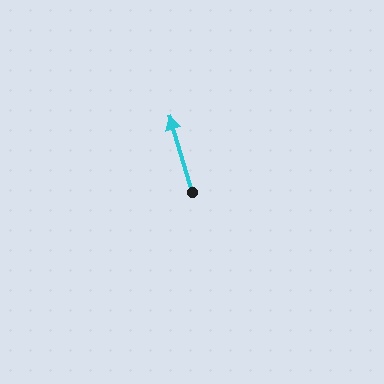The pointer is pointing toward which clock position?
Roughly 11 o'clock.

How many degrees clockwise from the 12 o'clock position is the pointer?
Approximately 343 degrees.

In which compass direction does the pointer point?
North.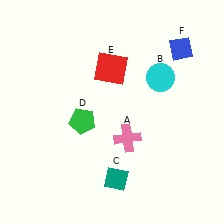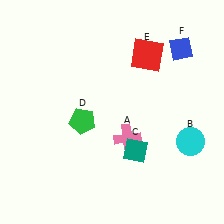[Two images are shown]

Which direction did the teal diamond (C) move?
The teal diamond (C) moved up.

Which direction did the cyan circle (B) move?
The cyan circle (B) moved down.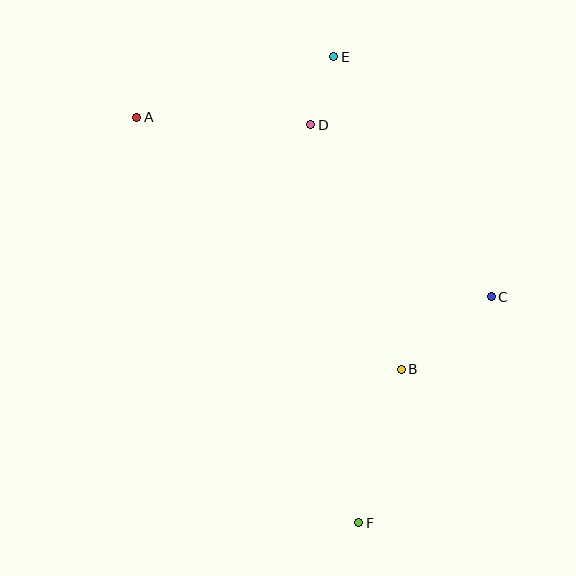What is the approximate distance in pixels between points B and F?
The distance between B and F is approximately 160 pixels.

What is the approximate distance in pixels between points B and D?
The distance between B and D is approximately 261 pixels.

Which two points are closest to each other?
Points D and E are closest to each other.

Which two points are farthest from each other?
Points E and F are farthest from each other.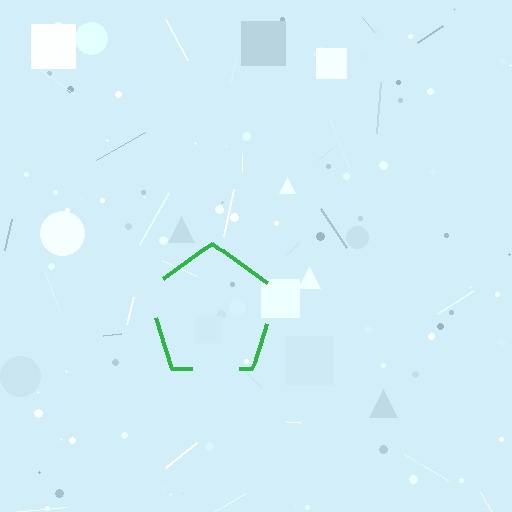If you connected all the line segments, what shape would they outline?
They would outline a pentagon.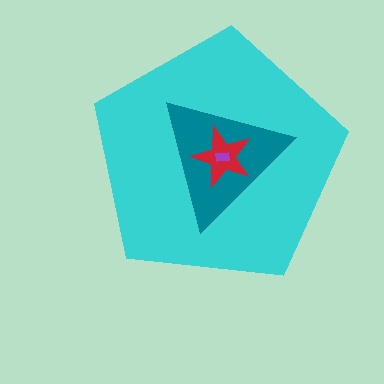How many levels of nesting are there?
4.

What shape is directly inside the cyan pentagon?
The teal triangle.